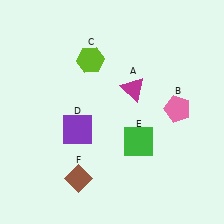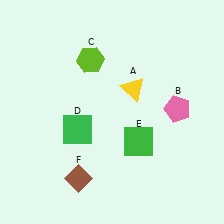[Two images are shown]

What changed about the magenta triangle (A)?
In Image 1, A is magenta. In Image 2, it changed to yellow.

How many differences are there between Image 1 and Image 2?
There are 2 differences between the two images.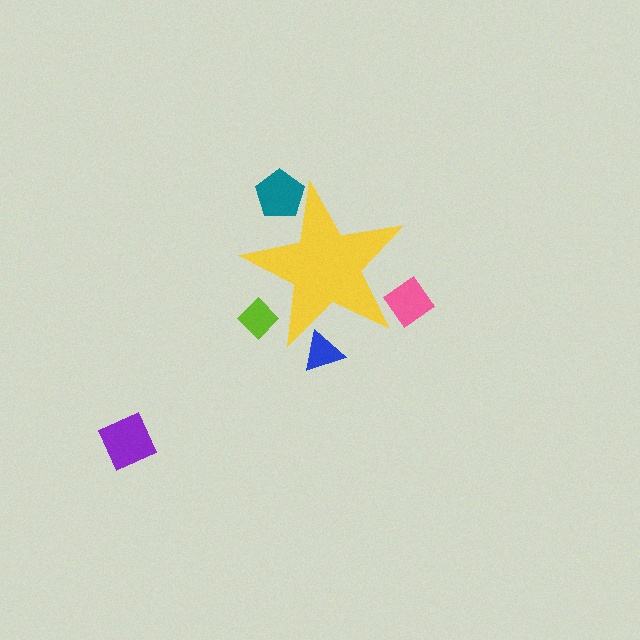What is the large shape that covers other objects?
A yellow star.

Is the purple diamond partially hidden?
No, the purple diamond is fully visible.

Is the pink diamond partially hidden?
Yes, the pink diamond is partially hidden behind the yellow star.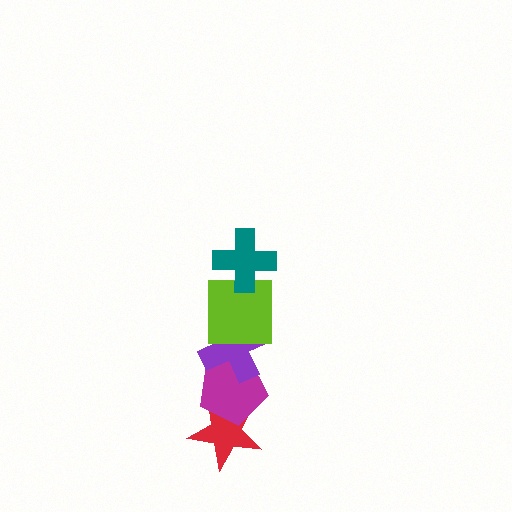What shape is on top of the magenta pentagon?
The purple cross is on top of the magenta pentagon.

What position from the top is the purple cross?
The purple cross is 3rd from the top.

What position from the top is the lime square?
The lime square is 2nd from the top.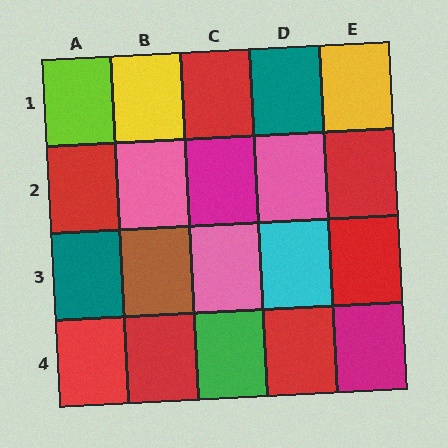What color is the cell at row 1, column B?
Yellow.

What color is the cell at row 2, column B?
Pink.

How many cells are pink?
3 cells are pink.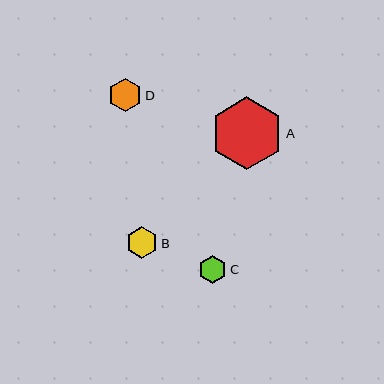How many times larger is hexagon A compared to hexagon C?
Hexagon A is approximately 2.6 times the size of hexagon C.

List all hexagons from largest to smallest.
From largest to smallest: A, D, B, C.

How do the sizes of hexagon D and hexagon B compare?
Hexagon D and hexagon B are approximately the same size.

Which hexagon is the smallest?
Hexagon C is the smallest with a size of approximately 28 pixels.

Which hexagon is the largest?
Hexagon A is the largest with a size of approximately 72 pixels.